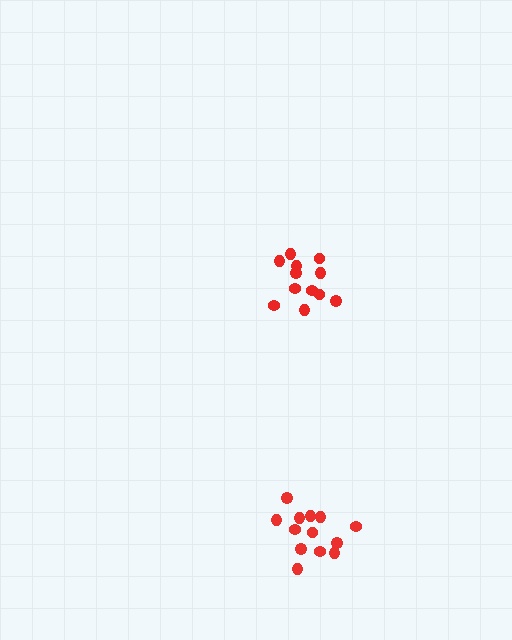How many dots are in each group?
Group 1: 12 dots, Group 2: 13 dots (25 total).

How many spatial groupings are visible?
There are 2 spatial groupings.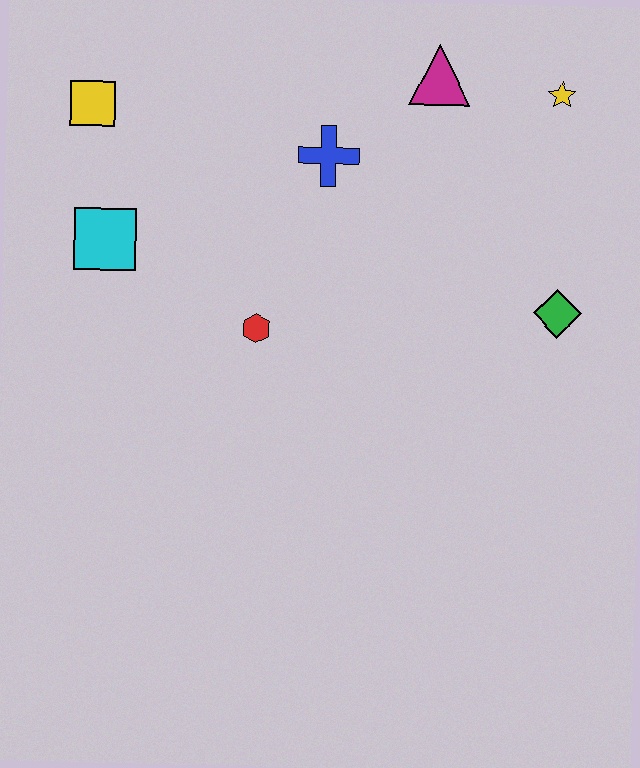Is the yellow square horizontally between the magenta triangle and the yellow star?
No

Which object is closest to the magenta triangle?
The yellow star is closest to the magenta triangle.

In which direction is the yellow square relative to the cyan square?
The yellow square is above the cyan square.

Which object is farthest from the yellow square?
The green diamond is farthest from the yellow square.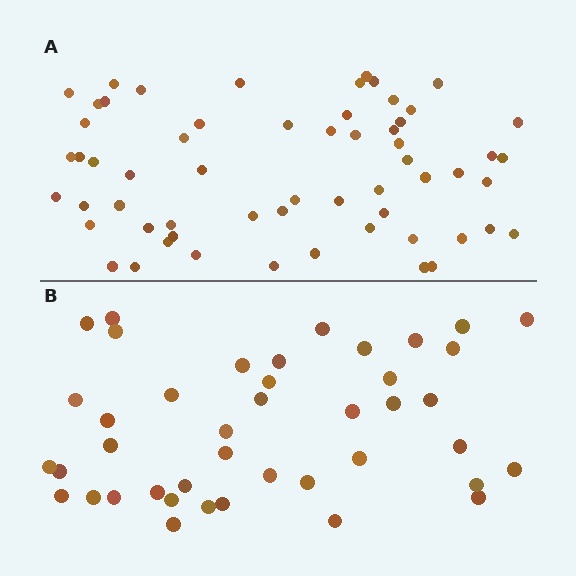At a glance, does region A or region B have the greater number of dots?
Region A (the top region) has more dots.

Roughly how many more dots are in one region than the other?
Region A has approximately 20 more dots than region B.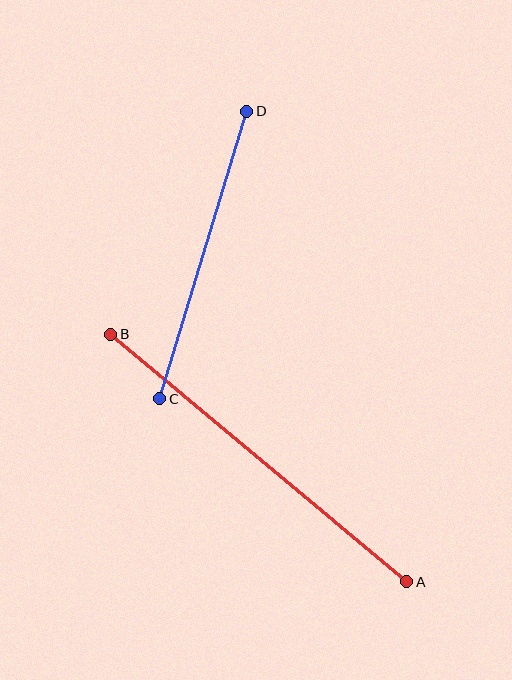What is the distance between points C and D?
The distance is approximately 301 pixels.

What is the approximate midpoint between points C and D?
The midpoint is at approximately (203, 255) pixels.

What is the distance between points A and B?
The distance is approximately 386 pixels.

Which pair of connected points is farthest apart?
Points A and B are farthest apart.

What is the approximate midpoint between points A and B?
The midpoint is at approximately (259, 458) pixels.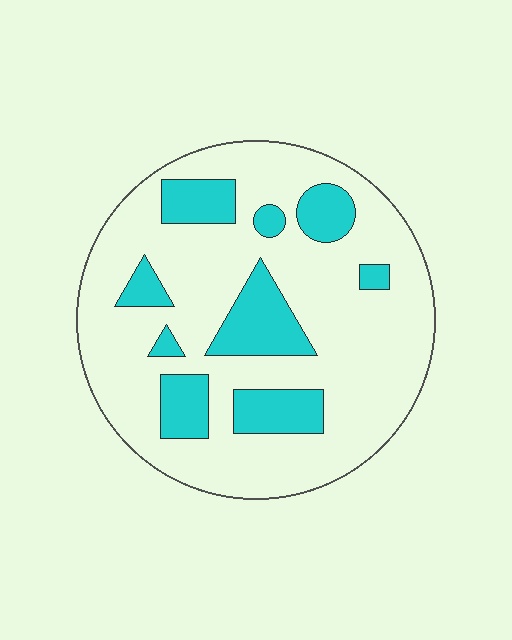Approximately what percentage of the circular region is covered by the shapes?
Approximately 25%.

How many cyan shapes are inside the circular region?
9.